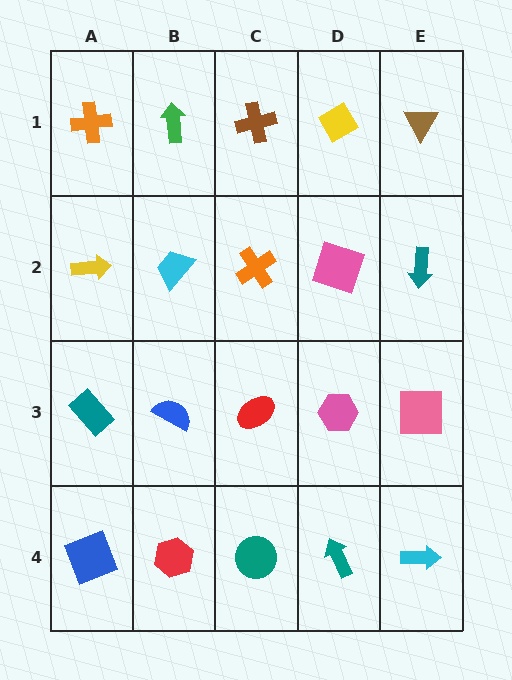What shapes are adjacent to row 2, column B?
A green arrow (row 1, column B), a blue semicircle (row 3, column B), a yellow arrow (row 2, column A), an orange cross (row 2, column C).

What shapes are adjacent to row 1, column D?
A pink square (row 2, column D), a brown cross (row 1, column C), a brown triangle (row 1, column E).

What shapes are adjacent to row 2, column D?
A yellow diamond (row 1, column D), a pink hexagon (row 3, column D), an orange cross (row 2, column C), a teal arrow (row 2, column E).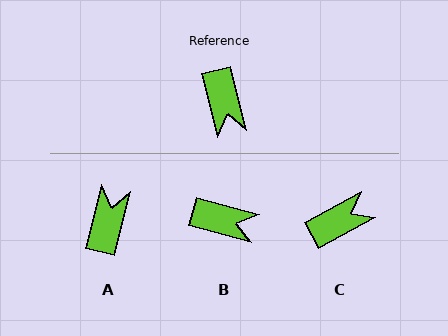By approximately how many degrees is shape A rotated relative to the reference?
Approximately 152 degrees counter-clockwise.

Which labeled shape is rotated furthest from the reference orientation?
A, about 152 degrees away.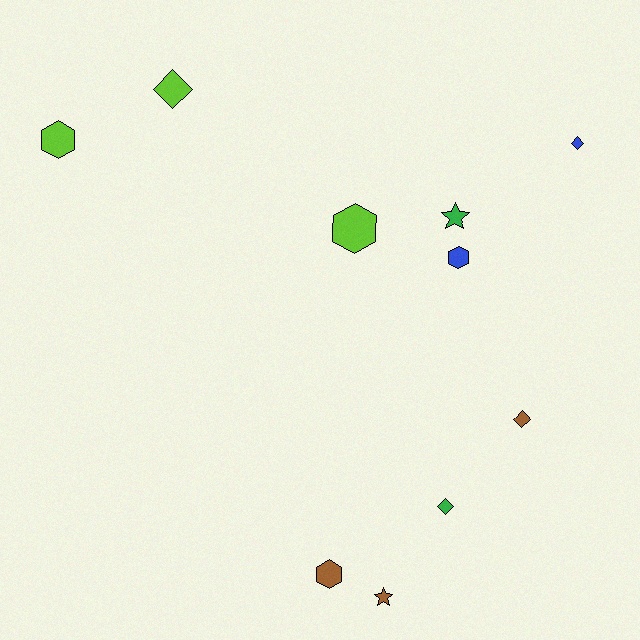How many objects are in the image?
There are 10 objects.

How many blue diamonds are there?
There is 1 blue diamond.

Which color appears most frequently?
Brown, with 3 objects.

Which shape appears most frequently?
Hexagon, with 4 objects.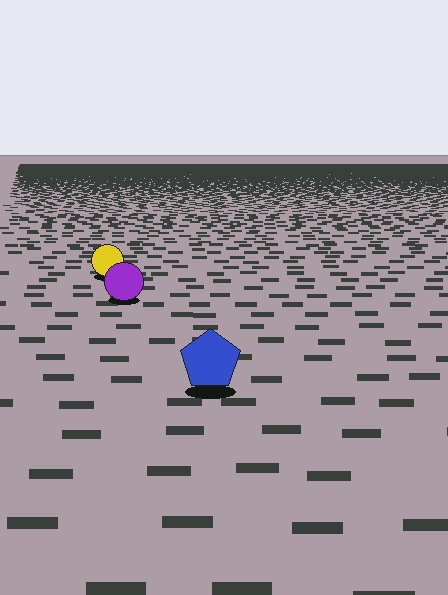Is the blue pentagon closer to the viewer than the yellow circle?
Yes. The blue pentagon is closer — you can tell from the texture gradient: the ground texture is coarser near it.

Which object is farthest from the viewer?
The yellow circle is farthest from the viewer. It appears smaller and the ground texture around it is denser.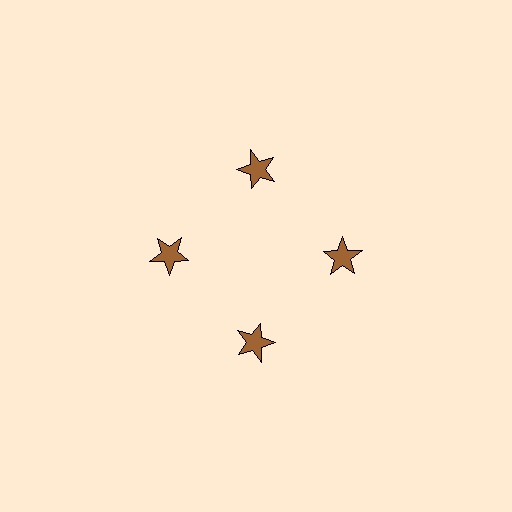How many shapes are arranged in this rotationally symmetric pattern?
There are 4 shapes, arranged in 4 groups of 1.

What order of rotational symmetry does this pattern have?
This pattern has 4-fold rotational symmetry.